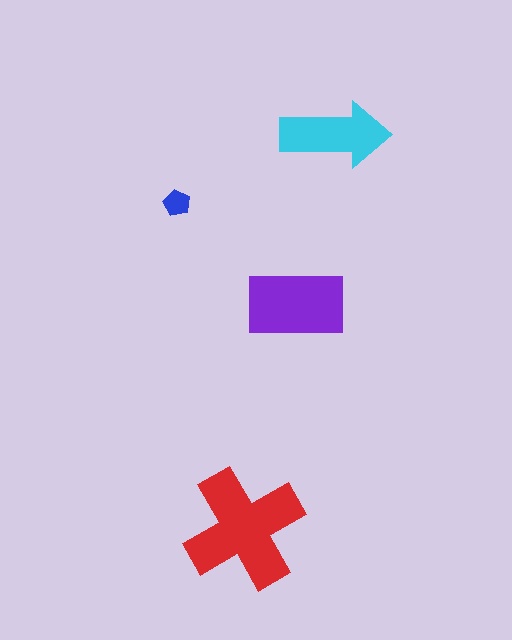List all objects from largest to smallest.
The red cross, the purple rectangle, the cyan arrow, the blue pentagon.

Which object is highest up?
The cyan arrow is topmost.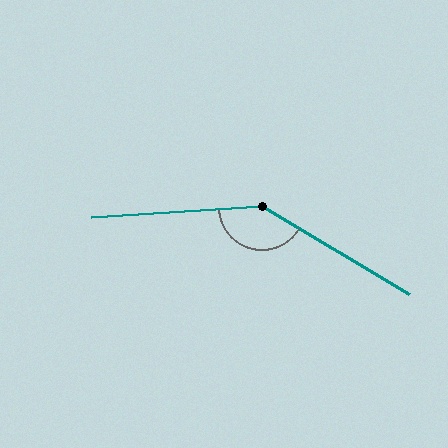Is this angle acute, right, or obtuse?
It is obtuse.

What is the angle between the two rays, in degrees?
Approximately 146 degrees.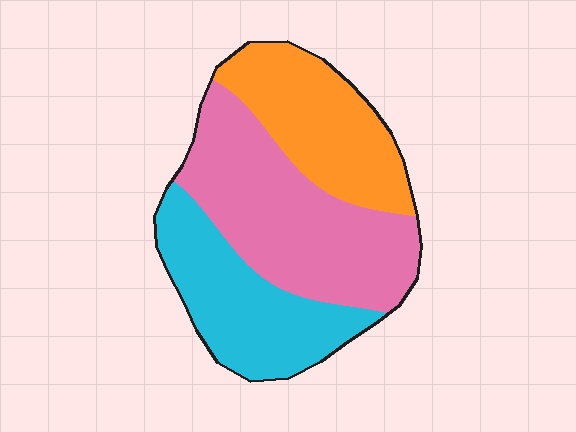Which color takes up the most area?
Pink, at roughly 45%.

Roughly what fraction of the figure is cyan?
Cyan takes up between a sixth and a third of the figure.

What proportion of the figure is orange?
Orange takes up about one quarter (1/4) of the figure.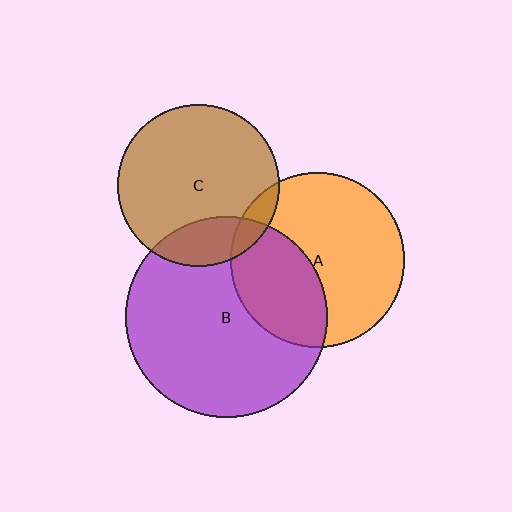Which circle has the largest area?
Circle B (purple).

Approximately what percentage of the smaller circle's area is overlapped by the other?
Approximately 35%.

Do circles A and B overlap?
Yes.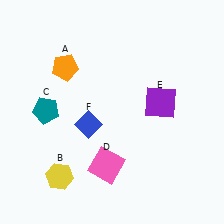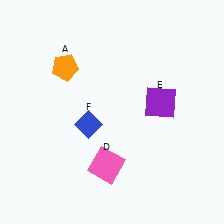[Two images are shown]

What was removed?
The teal pentagon (C), the yellow hexagon (B) were removed in Image 2.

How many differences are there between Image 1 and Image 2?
There are 2 differences between the two images.